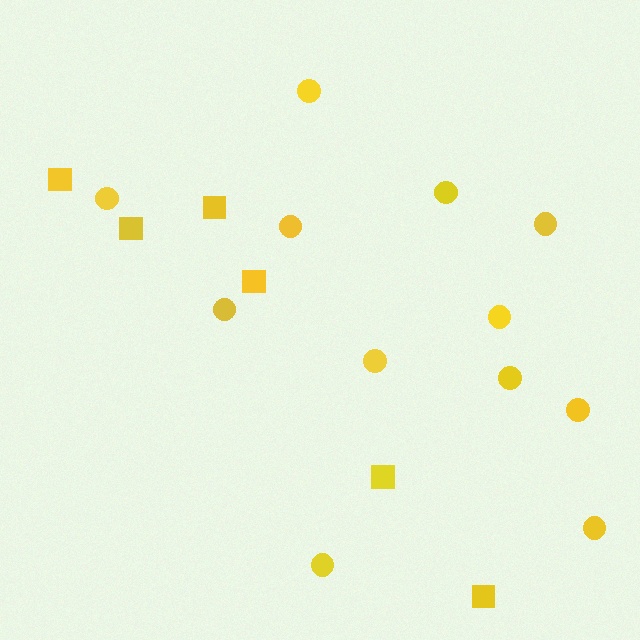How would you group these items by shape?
There are 2 groups: one group of circles (12) and one group of squares (6).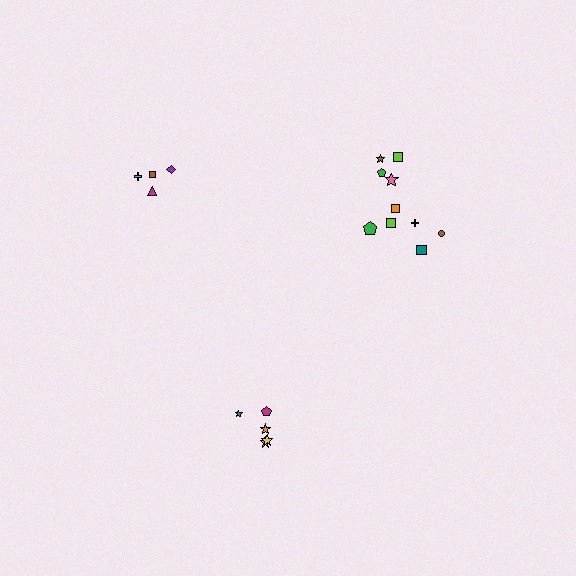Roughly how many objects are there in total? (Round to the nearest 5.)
Roughly 20 objects in total.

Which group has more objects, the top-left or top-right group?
The top-right group.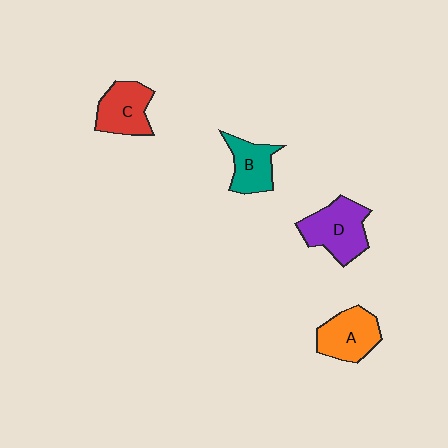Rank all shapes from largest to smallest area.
From largest to smallest: D (purple), A (orange), C (red), B (teal).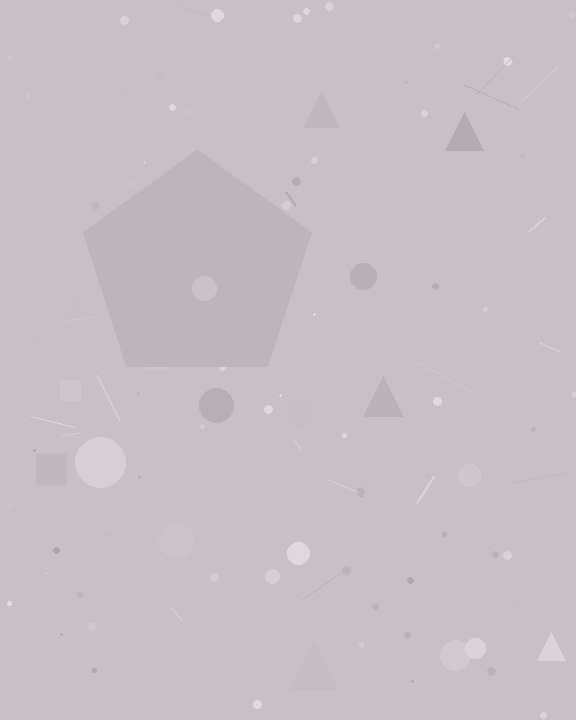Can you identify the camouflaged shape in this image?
The camouflaged shape is a pentagon.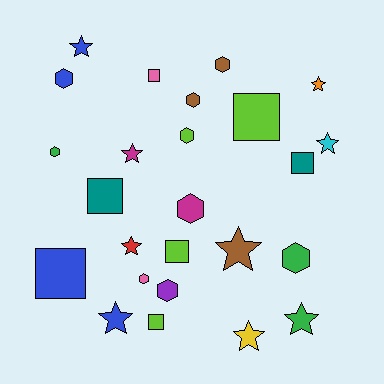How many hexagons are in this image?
There are 9 hexagons.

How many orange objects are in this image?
There is 1 orange object.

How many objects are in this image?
There are 25 objects.